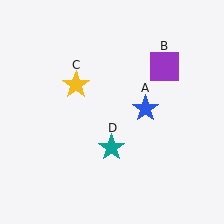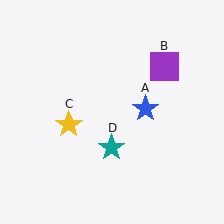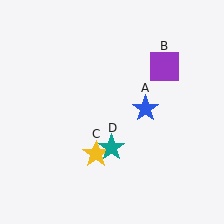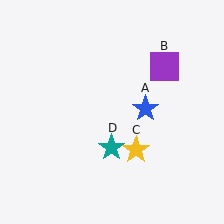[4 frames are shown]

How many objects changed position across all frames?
1 object changed position: yellow star (object C).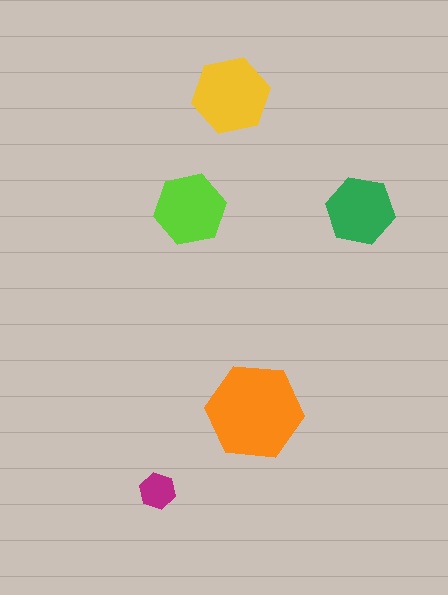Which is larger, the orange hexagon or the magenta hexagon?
The orange one.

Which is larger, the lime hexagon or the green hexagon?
The lime one.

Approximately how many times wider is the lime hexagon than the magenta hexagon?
About 2 times wider.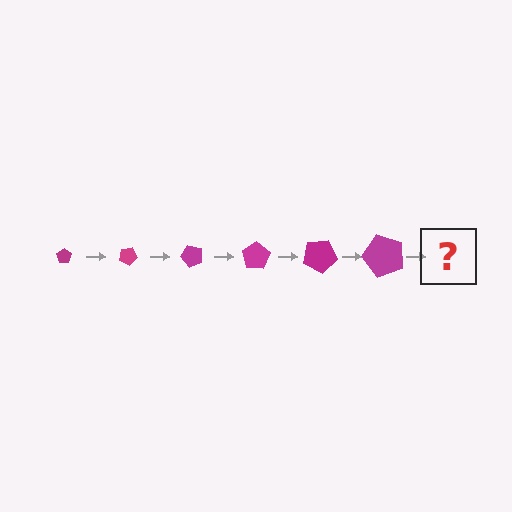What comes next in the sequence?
The next element should be a pentagon, larger than the previous one and rotated 150 degrees from the start.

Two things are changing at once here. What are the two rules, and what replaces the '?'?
The two rules are that the pentagon grows larger each step and it rotates 25 degrees each step. The '?' should be a pentagon, larger than the previous one and rotated 150 degrees from the start.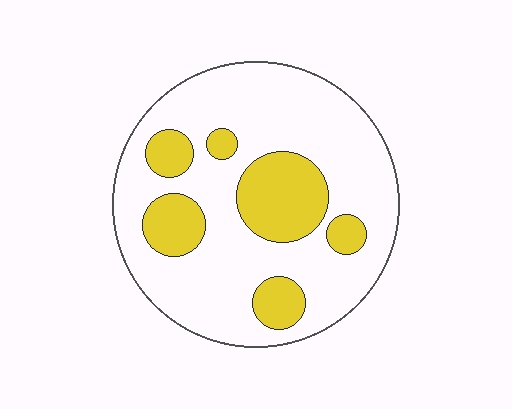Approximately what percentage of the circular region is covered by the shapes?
Approximately 25%.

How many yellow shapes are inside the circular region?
6.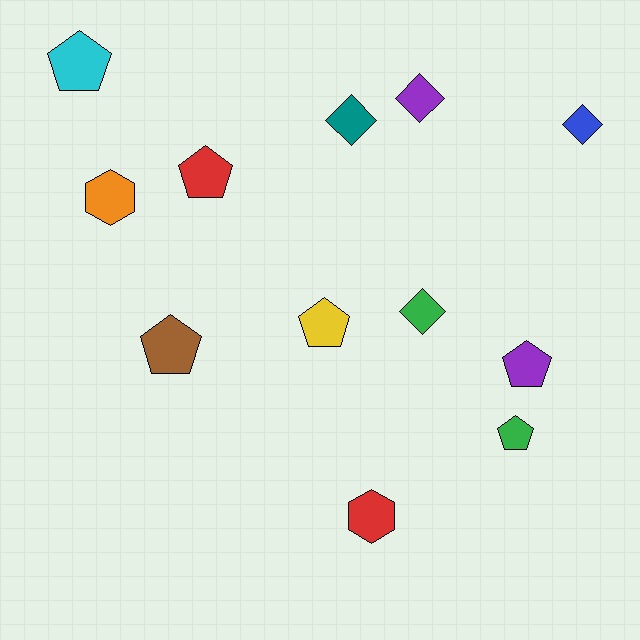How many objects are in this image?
There are 12 objects.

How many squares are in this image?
There are no squares.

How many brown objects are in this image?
There is 1 brown object.